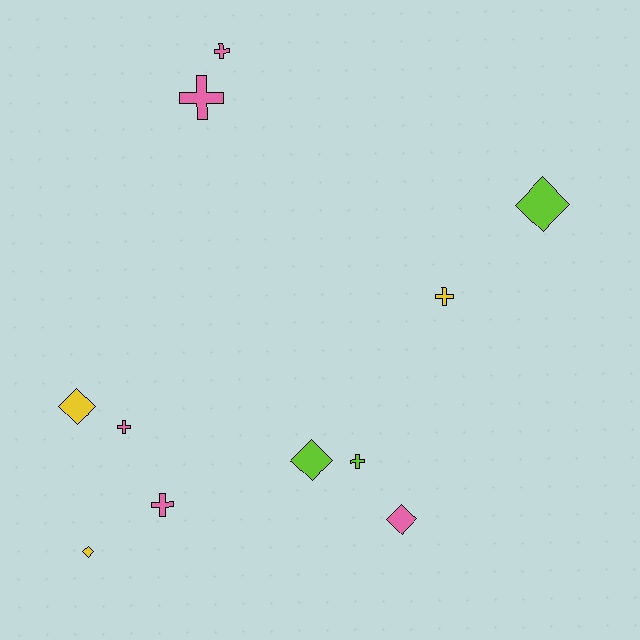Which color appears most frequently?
Pink, with 5 objects.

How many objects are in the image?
There are 11 objects.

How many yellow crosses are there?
There is 1 yellow cross.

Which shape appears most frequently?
Cross, with 6 objects.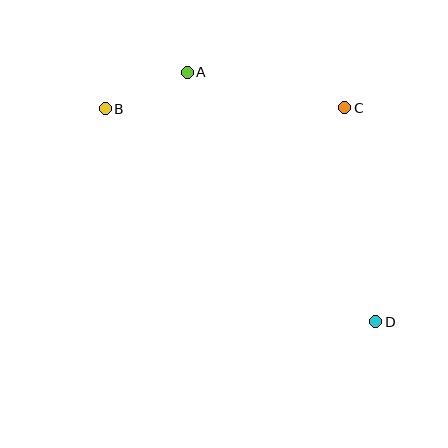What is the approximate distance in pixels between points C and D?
The distance between C and D is approximately 216 pixels.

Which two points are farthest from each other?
Points B and D are farthest from each other.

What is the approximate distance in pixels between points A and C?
The distance between A and C is approximately 162 pixels.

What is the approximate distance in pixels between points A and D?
The distance between A and D is approximately 313 pixels.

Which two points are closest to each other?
Points A and B are closest to each other.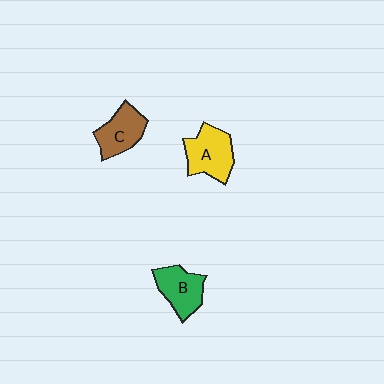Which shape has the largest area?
Shape A (yellow).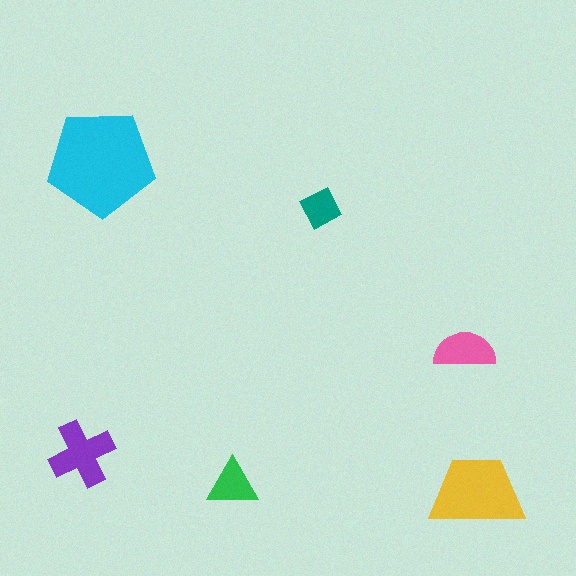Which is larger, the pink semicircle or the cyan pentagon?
The cyan pentagon.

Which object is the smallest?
The teal diamond.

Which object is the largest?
The cyan pentagon.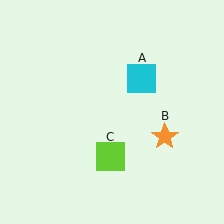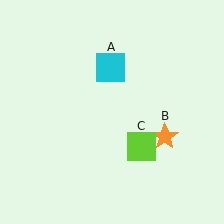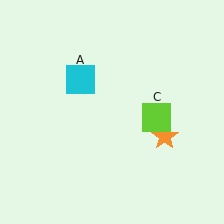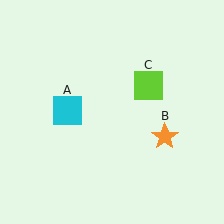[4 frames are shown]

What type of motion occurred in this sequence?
The cyan square (object A), lime square (object C) rotated counterclockwise around the center of the scene.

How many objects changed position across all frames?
2 objects changed position: cyan square (object A), lime square (object C).